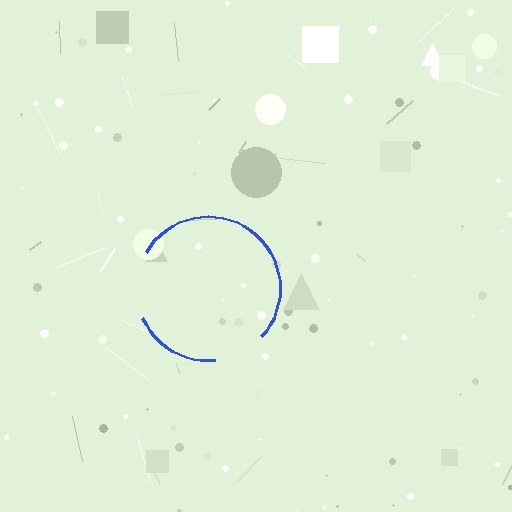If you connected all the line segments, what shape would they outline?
They would outline a circle.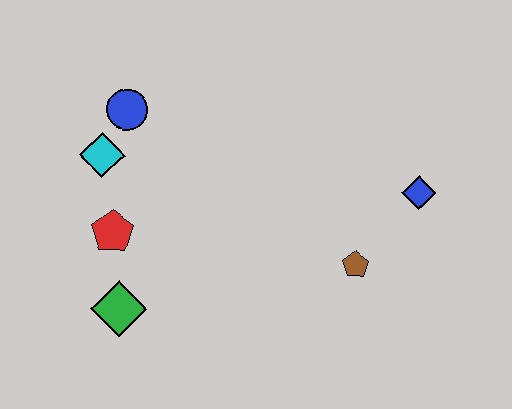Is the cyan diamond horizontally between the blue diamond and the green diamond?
No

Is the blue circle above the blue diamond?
Yes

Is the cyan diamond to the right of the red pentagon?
No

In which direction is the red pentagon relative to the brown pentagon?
The red pentagon is to the left of the brown pentagon.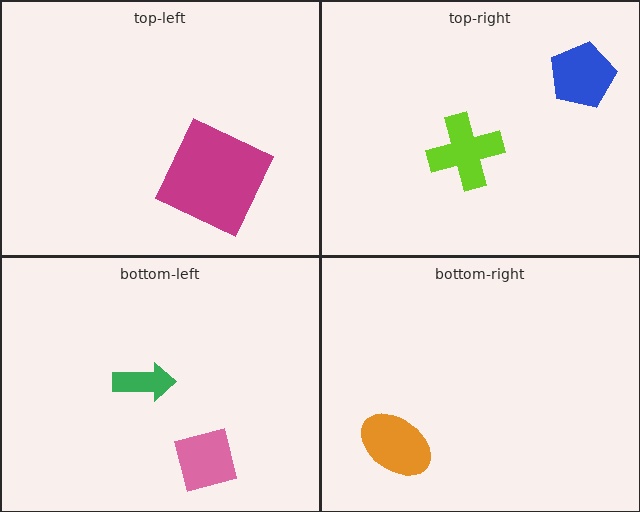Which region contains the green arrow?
The bottom-left region.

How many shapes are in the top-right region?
2.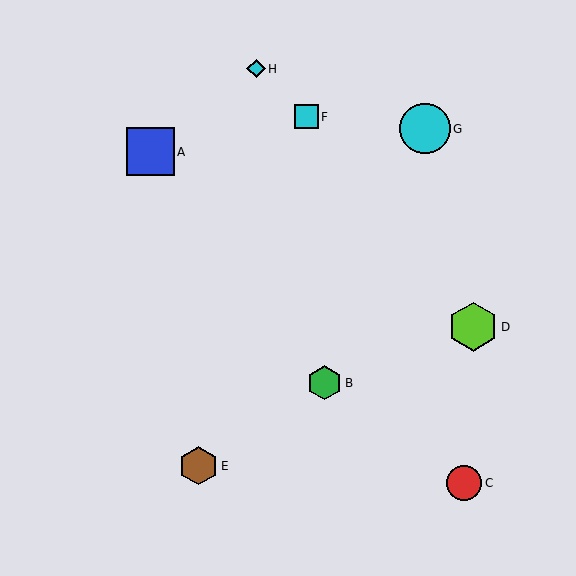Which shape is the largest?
The cyan circle (labeled G) is the largest.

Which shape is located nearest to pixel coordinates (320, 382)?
The green hexagon (labeled B) at (325, 383) is nearest to that location.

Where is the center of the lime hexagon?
The center of the lime hexagon is at (473, 327).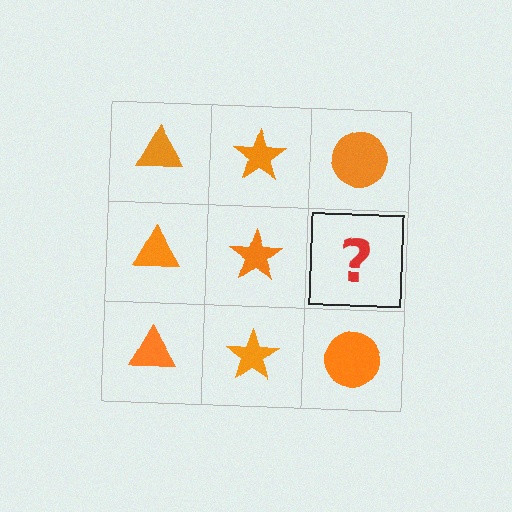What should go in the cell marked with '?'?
The missing cell should contain an orange circle.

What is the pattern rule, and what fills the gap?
The rule is that each column has a consistent shape. The gap should be filled with an orange circle.